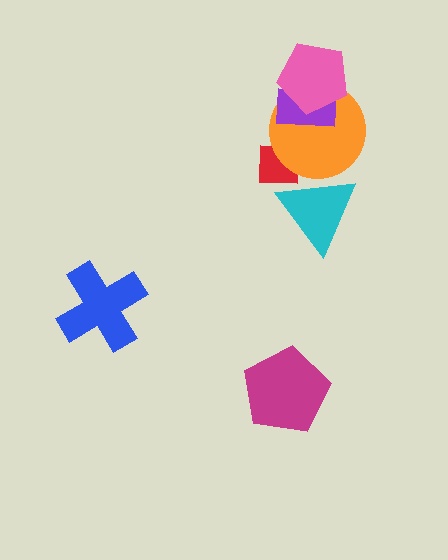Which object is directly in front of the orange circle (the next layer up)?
The purple rectangle is directly in front of the orange circle.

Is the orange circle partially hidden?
Yes, it is partially covered by another shape.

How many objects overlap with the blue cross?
0 objects overlap with the blue cross.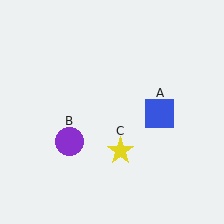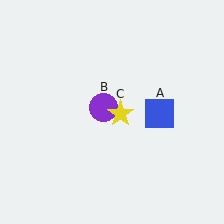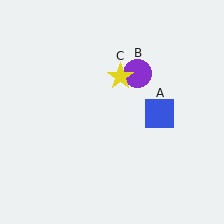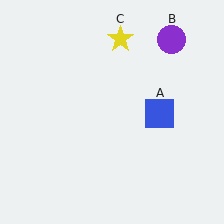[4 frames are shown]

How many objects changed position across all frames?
2 objects changed position: purple circle (object B), yellow star (object C).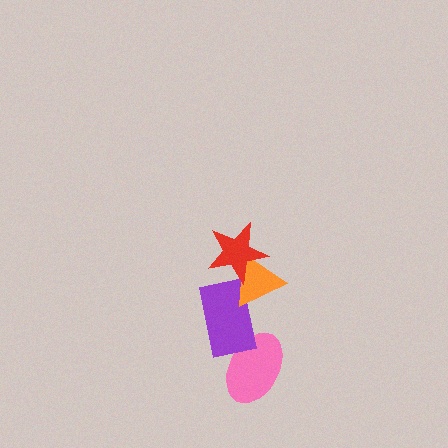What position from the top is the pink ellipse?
The pink ellipse is 4th from the top.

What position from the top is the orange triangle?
The orange triangle is 2nd from the top.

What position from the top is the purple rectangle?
The purple rectangle is 3rd from the top.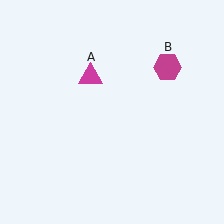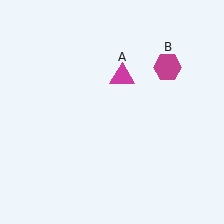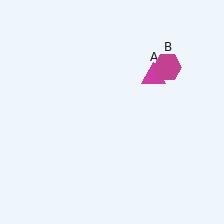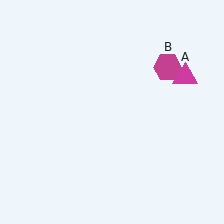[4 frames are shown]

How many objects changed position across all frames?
1 object changed position: magenta triangle (object A).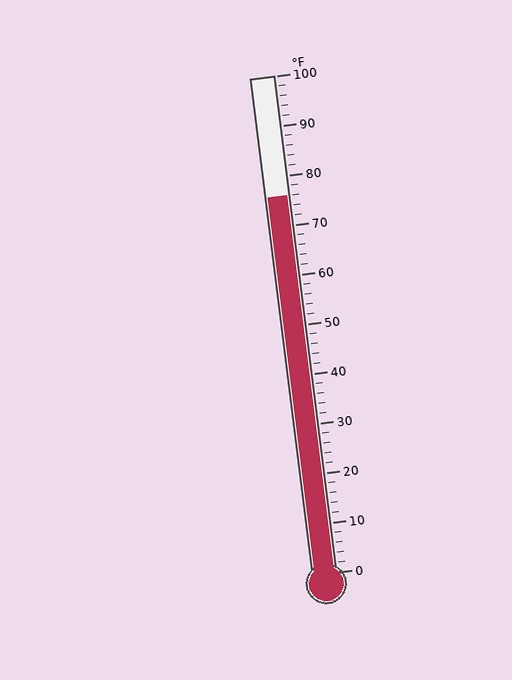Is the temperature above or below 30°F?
The temperature is above 30°F.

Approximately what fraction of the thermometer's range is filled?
The thermometer is filled to approximately 75% of its range.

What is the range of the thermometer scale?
The thermometer scale ranges from 0°F to 100°F.